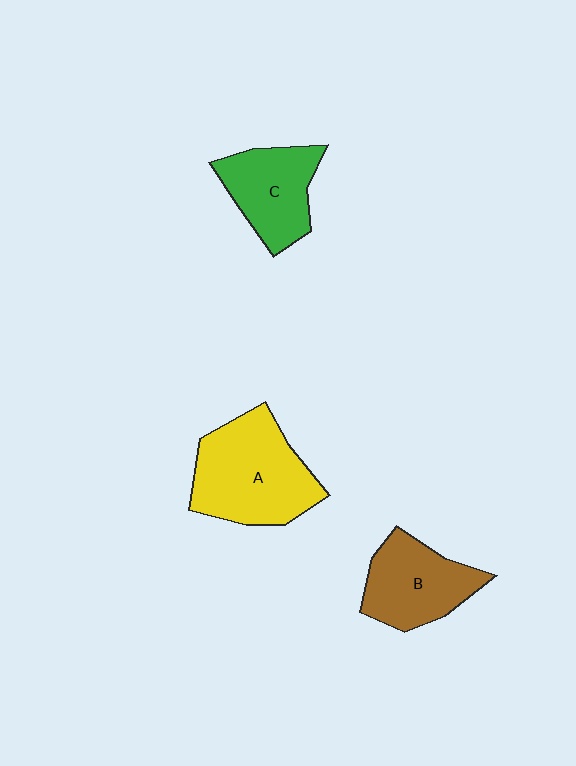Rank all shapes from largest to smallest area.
From largest to smallest: A (yellow), B (brown), C (green).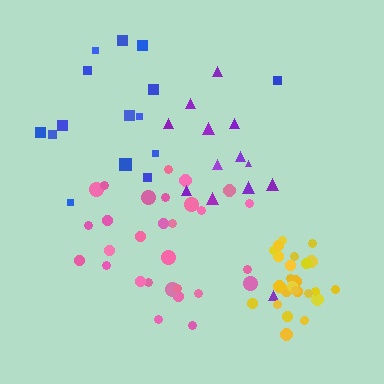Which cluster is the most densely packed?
Yellow.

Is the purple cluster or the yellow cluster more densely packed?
Yellow.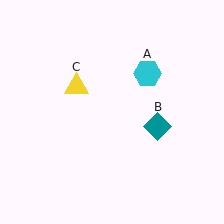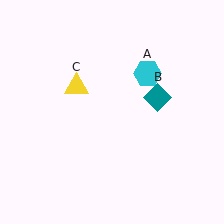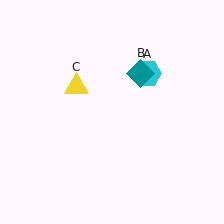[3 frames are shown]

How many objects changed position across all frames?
1 object changed position: teal diamond (object B).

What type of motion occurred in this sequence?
The teal diamond (object B) rotated counterclockwise around the center of the scene.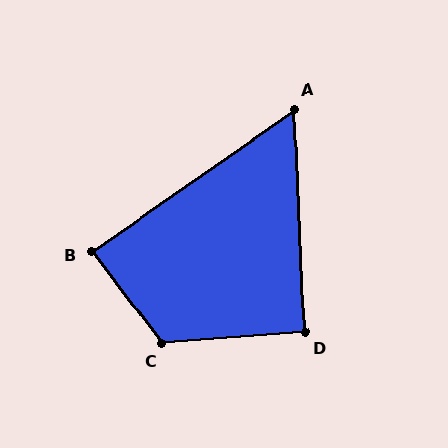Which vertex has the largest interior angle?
C, at approximately 122 degrees.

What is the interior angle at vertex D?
Approximately 92 degrees (approximately right).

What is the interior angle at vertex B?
Approximately 88 degrees (approximately right).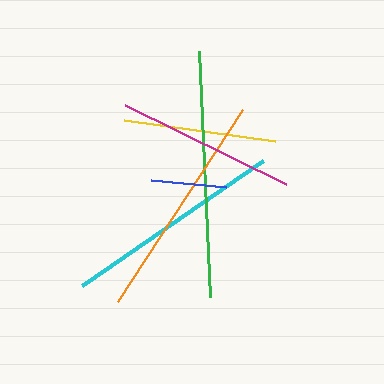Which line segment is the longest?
The green line is the longest at approximately 246 pixels.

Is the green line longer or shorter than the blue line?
The green line is longer than the blue line.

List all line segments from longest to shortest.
From longest to shortest: green, orange, cyan, magenta, yellow, blue.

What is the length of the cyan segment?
The cyan segment is approximately 220 pixels long.